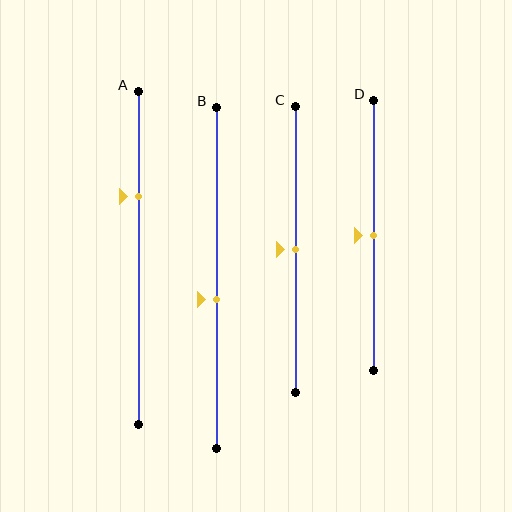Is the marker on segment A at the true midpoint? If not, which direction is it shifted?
No, the marker on segment A is shifted upward by about 19% of the segment length.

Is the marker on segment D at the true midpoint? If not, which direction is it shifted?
Yes, the marker on segment D is at the true midpoint.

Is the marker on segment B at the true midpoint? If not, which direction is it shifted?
No, the marker on segment B is shifted downward by about 6% of the segment length.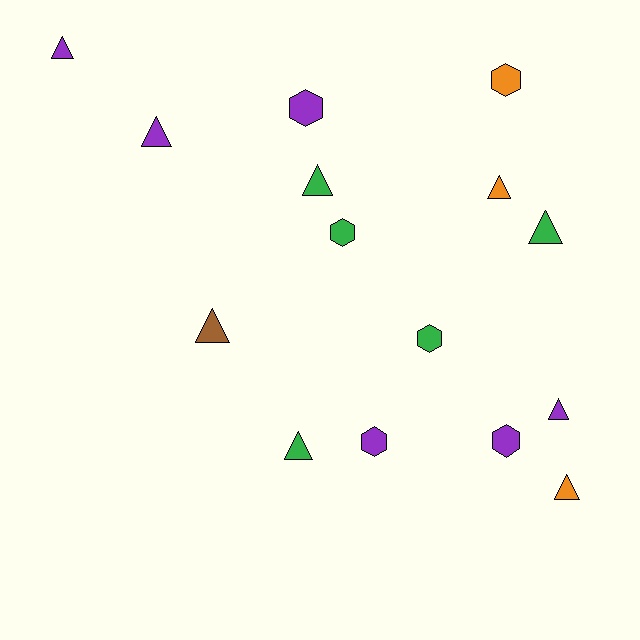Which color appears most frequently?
Purple, with 6 objects.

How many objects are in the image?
There are 15 objects.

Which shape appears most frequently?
Triangle, with 9 objects.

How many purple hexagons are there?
There are 3 purple hexagons.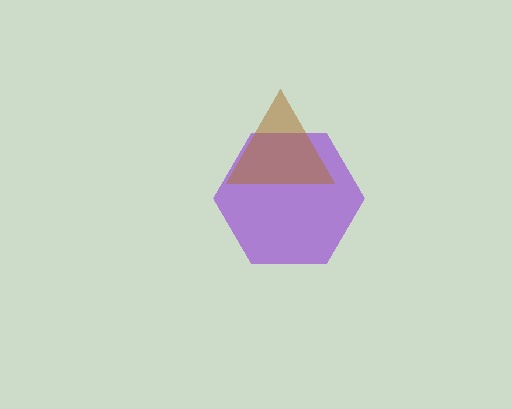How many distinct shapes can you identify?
There are 2 distinct shapes: a purple hexagon, a brown triangle.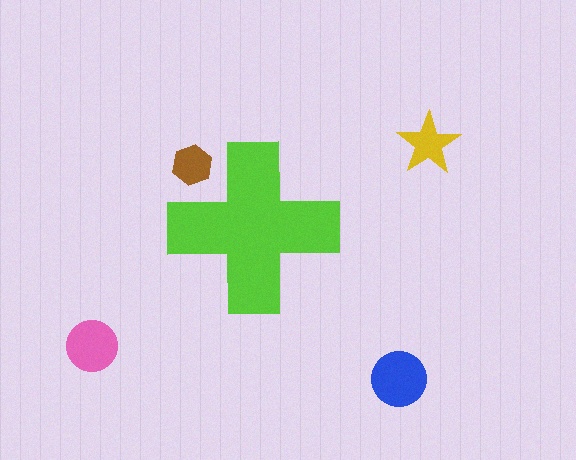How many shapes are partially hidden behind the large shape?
1 shape is partially hidden.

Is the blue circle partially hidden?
No, the blue circle is fully visible.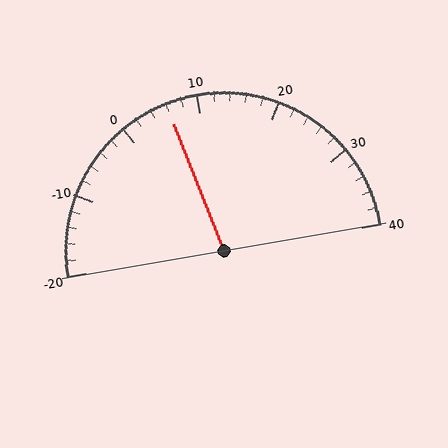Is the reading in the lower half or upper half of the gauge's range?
The reading is in the lower half of the range (-20 to 40).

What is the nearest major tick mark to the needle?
The nearest major tick mark is 10.